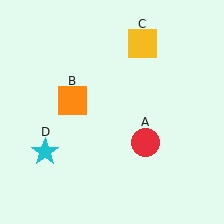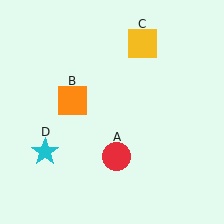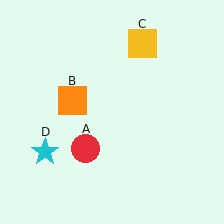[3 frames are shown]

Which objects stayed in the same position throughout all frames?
Orange square (object B) and yellow square (object C) and cyan star (object D) remained stationary.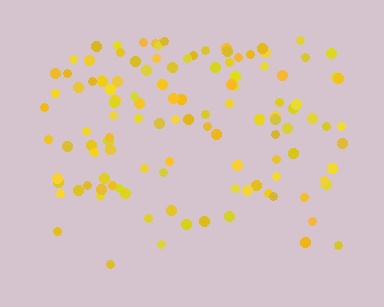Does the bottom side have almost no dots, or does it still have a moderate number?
Still a moderate number, just noticeably fewer than the top.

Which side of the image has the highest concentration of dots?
The top.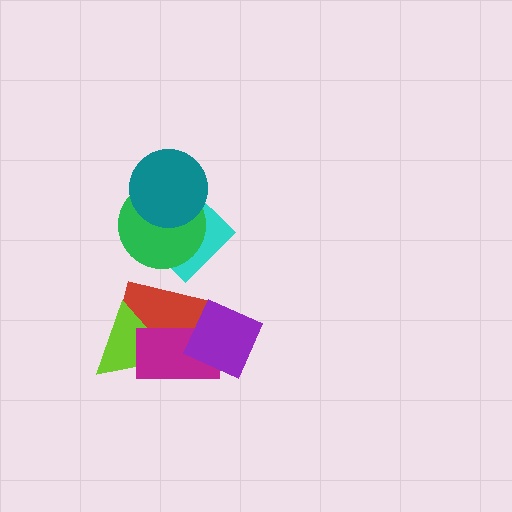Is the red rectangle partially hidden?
Yes, it is partially covered by another shape.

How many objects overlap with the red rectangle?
3 objects overlap with the red rectangle.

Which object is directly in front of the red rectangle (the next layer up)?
The lime triangle is directly in front of the red rectangle.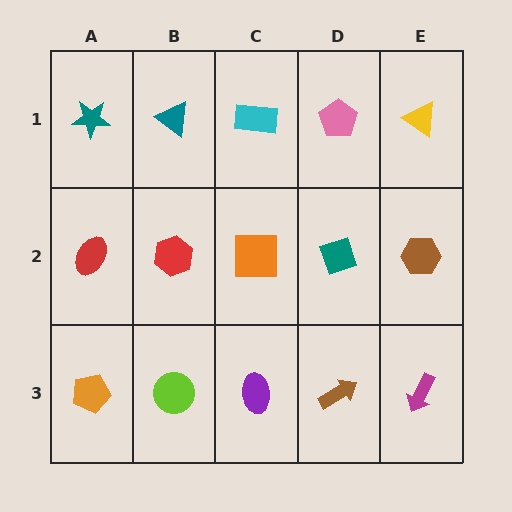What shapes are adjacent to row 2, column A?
A teal star (row 1, column A), an orange pentagon (row 3, column A), a red hexagon (row 2, column B).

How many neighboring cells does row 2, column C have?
4.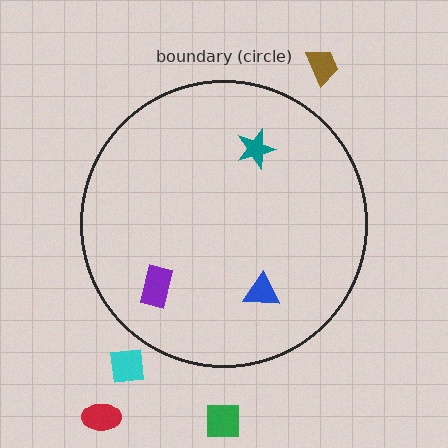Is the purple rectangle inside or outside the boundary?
Inside.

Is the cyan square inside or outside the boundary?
Outside.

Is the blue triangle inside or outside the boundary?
Inside.